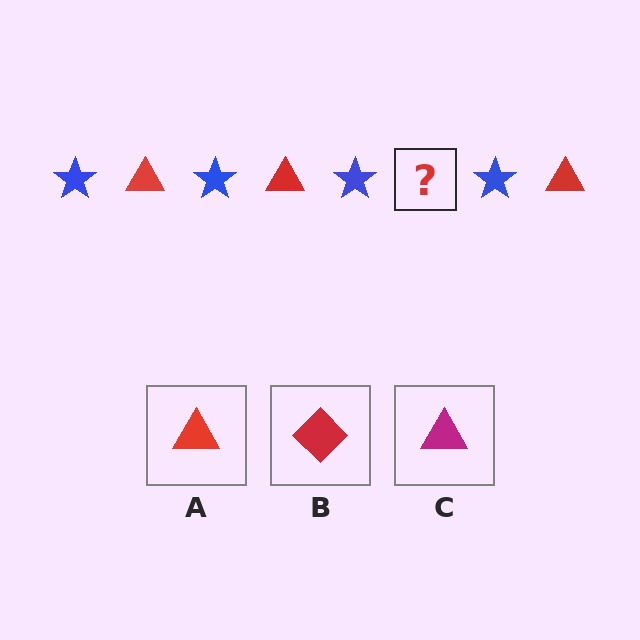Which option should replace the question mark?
Option A.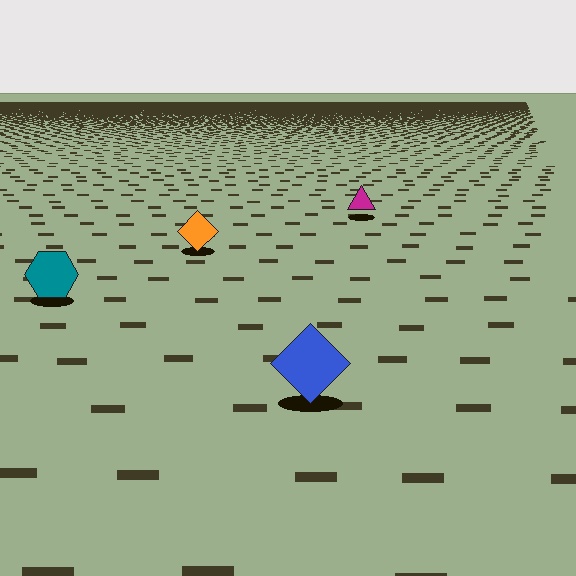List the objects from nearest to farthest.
From nearest to farthest: the blue diamond, the teal hexagon, the orange diamond, the magenta triangle.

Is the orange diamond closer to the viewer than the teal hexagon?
No. The teal hexagon is closer — you can tell from the texture gradient: the ground texture is coarser near it.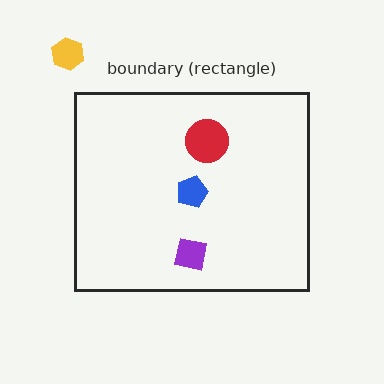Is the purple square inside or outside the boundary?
Inside.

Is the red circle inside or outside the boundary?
Inside.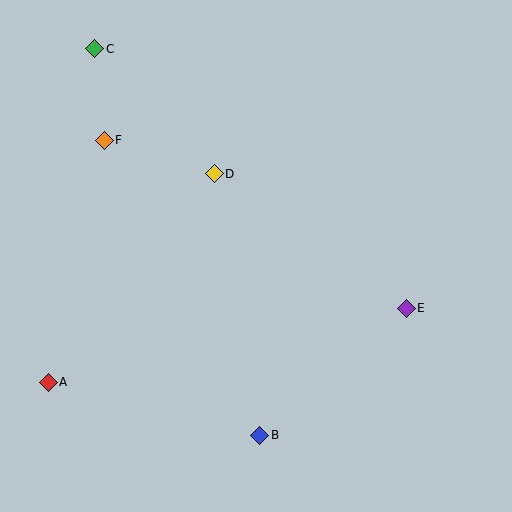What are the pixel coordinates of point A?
Point A is at (48, 382).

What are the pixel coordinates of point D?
Point D is at (214, 174).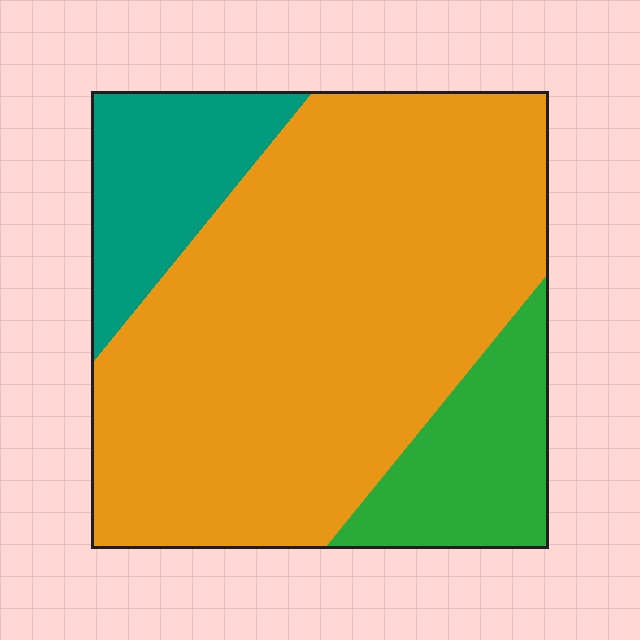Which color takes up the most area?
Orange, at roughly 70%.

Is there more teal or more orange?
Orange.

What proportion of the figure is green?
Green covers around 15% of the figure.